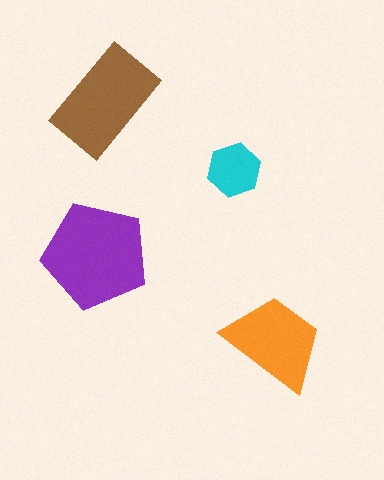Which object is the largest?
The purple pentagon.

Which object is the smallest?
The cyan hexagon.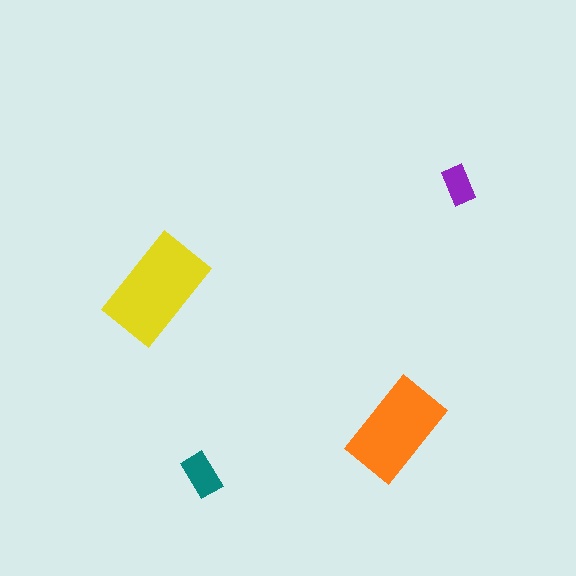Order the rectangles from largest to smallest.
the yellow one, the orange one, the teal one, the purple one.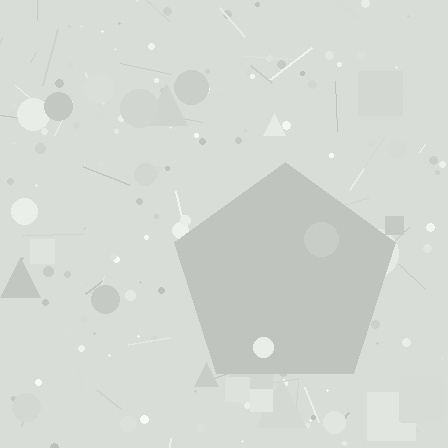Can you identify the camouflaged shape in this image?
The camouflaged shape is a pentagon.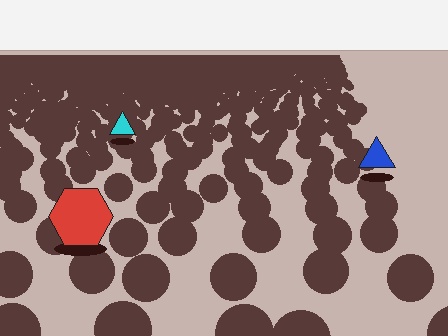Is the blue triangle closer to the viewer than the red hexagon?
No. The red hexagon is closer — you can tell from the texture gradient: the ground texture is coarser near it.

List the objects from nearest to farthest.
From nearest to farthest: the red hexagon, the blue triangle, the cyan triangle.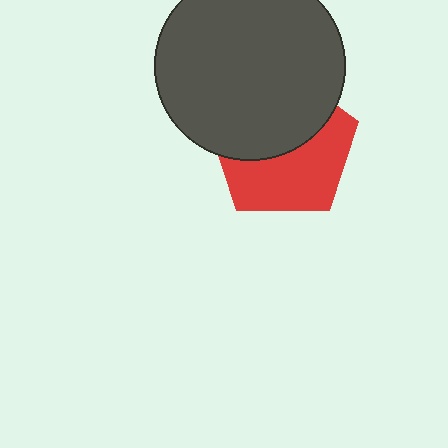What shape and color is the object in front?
The object in front is a dark gray circle.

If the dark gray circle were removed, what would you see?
You would see the complete red pentagon.